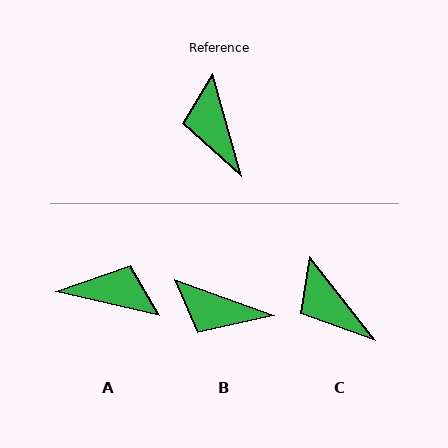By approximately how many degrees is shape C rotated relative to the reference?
Approximately 23 degrees counter-clockwise.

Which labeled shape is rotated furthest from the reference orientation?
A, about 119 degrees away.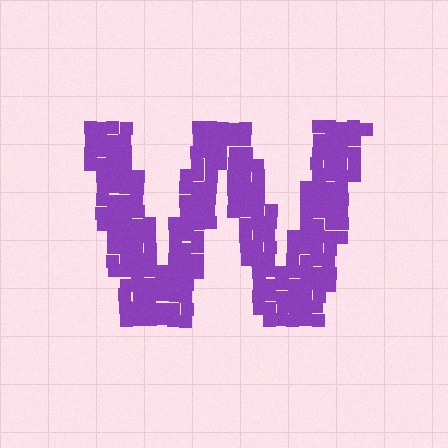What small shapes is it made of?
It is made of small squares.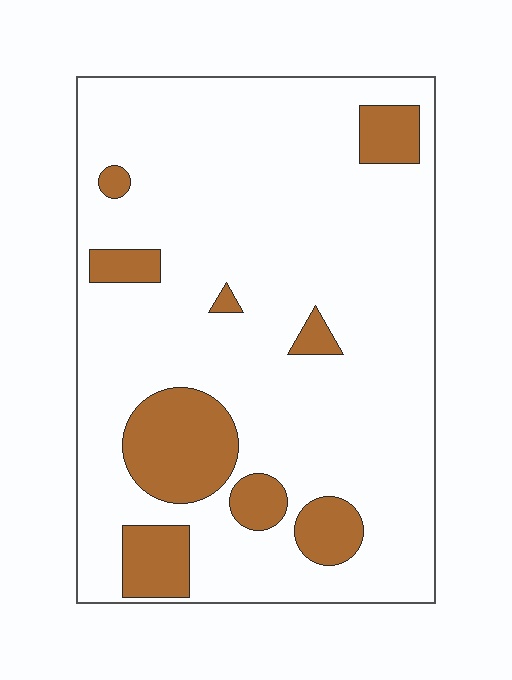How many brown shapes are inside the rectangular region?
9.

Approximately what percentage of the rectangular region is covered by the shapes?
Approximately 15%.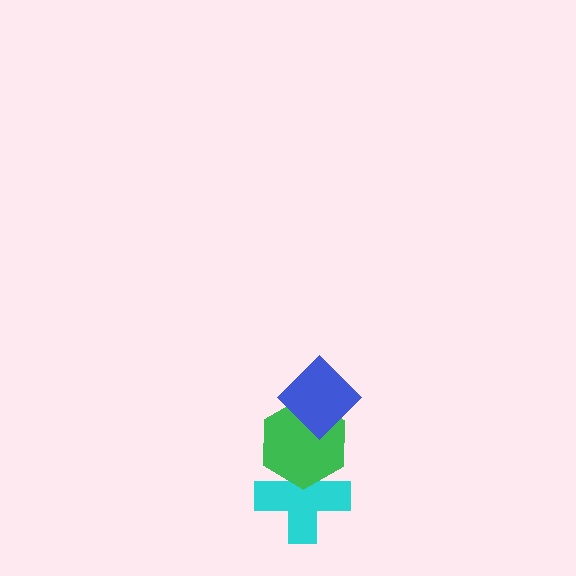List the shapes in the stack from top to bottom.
From top to bottom: the blue diamond, the green hexagon, the cyan cross.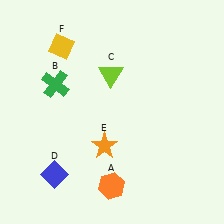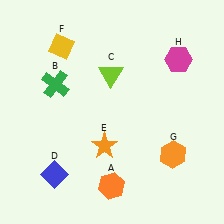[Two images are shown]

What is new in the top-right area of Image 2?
A magenta hexagon (H) was added in the top-right area of Image 2.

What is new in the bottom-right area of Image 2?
An orange hexagon (G) was added in the bottom-right area of Image 2.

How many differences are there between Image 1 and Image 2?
There are 2 differences between the two images.